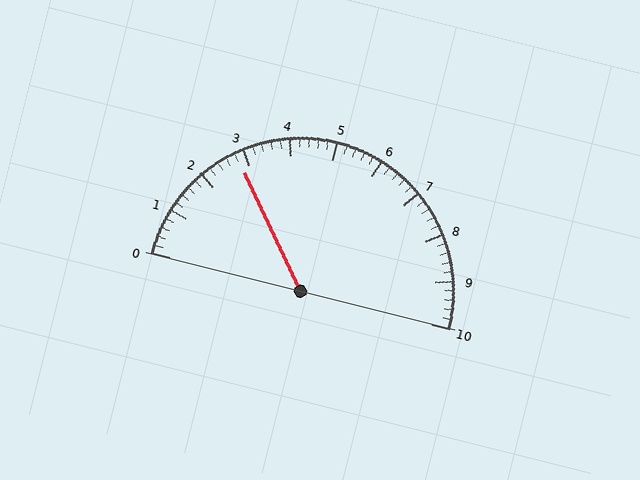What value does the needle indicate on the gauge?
The needle indicates approximately 2.8.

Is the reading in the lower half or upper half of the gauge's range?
The reading is in the lower half of the range (0 to 10).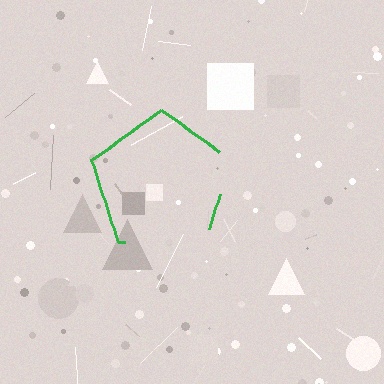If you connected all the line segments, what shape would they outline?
They would outline a pentagon.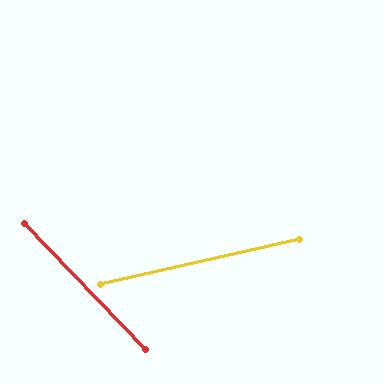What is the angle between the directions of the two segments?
Approximately 59 degrees.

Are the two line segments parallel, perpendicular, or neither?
Neither parallel nor perpendicular — they differ by about 59°.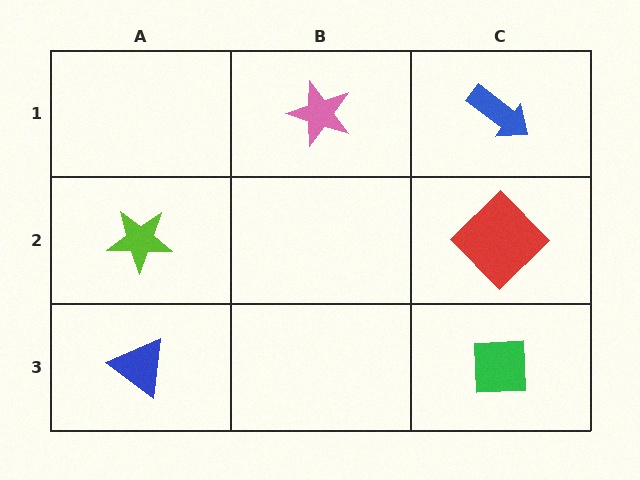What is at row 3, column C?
A green square.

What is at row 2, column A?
A lime star.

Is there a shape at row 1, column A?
No, that cell is empty.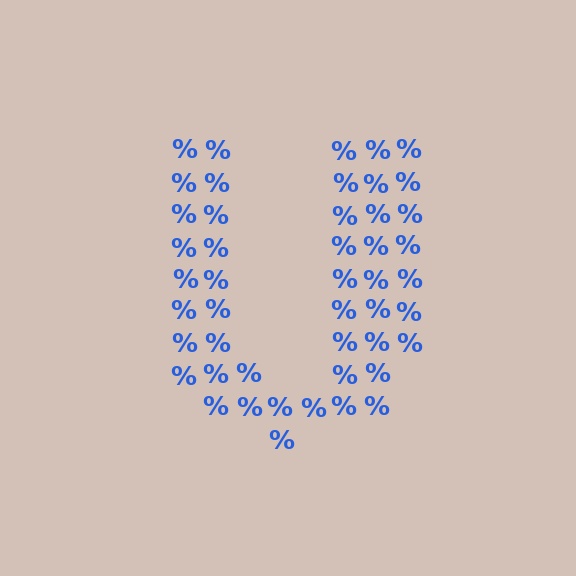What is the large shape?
The large shape is the letter U.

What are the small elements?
The small elements are percent signs.